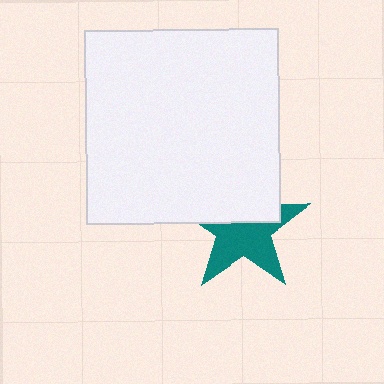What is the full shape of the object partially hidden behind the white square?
The partially hidden object is a teal star.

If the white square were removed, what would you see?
You would see the complete teal star.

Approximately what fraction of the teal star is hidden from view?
Roughly 43% of the teal star is hidden behind the white square.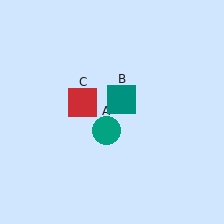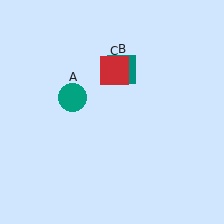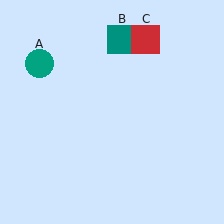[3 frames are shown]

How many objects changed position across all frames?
3 objects changed position: teal circle (object A), teal square (object B), red square (object C).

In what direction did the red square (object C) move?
The red square (object C) moved up and to the right.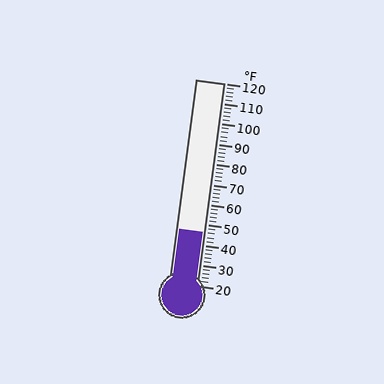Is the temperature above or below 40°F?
The temperature is above 40°F.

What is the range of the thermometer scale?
The thermometer scale ranges from 20°F to 120°F.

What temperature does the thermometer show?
The thermometer shows approximately 46°F.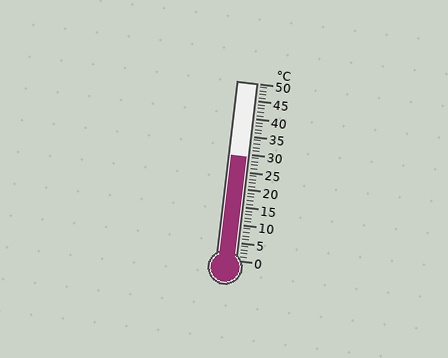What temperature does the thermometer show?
The thermometer shows approximately 29°C.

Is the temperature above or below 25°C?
The temperature is above 25°C.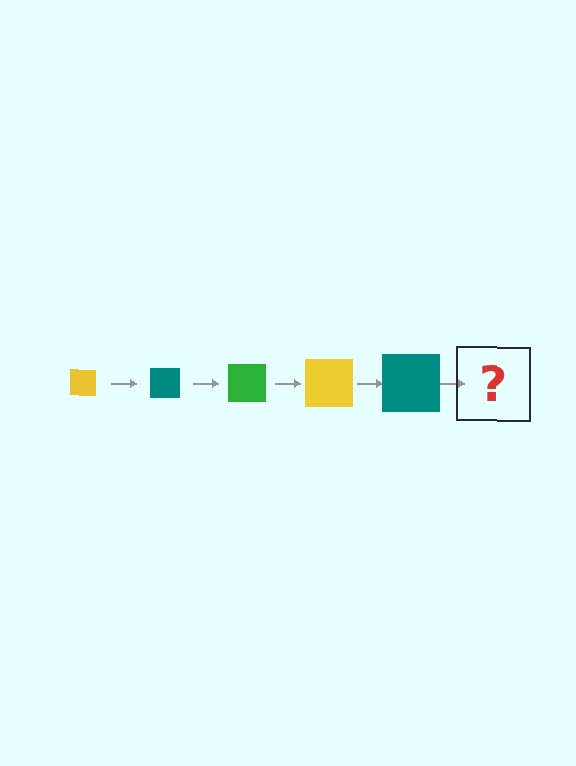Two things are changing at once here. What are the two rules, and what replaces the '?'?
The two rules are that the square grows larger each step and the color cycles through yellow, teal, and green. The '?' should be a green square, larger than the previous one.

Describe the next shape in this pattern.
It should be a green square, larger than the previous one.